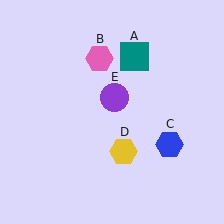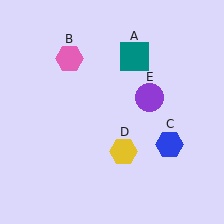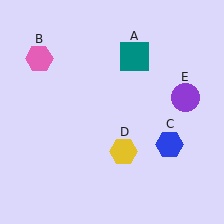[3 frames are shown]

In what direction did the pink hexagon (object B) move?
The pink hexagon (object B) moved left.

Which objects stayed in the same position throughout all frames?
Teal square (object A) and blue hexagon (object C) and yellow hexagon (object D) remained stationary.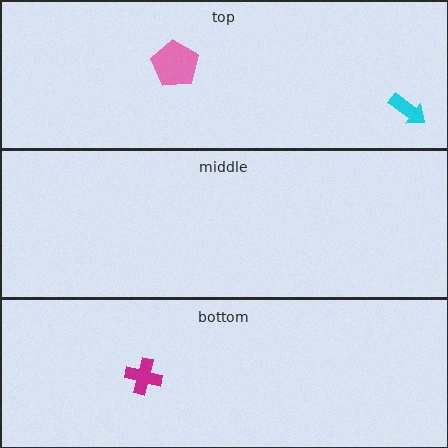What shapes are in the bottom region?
The magenta cross.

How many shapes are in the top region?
2.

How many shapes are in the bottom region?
1.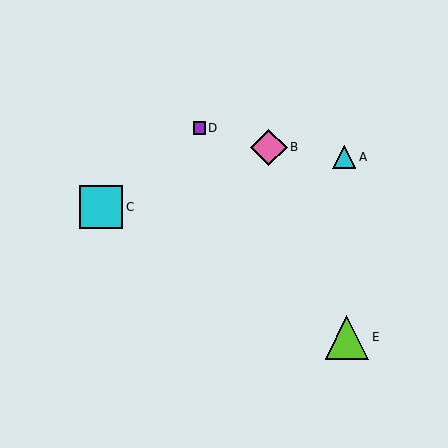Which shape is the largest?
The lime triangle (labeled E) is the largest.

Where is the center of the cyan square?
The center of the cyan square is at (101, 207).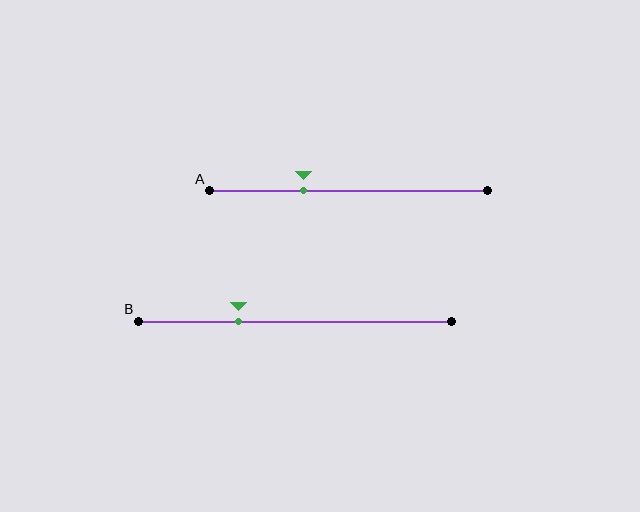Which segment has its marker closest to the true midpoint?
Segment A has its marker closest to the true midpoint.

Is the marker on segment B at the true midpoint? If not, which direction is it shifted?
No, the marker on segment B is shifted to the left by about 18% of the segment length.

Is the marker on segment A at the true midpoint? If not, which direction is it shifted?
No, the marker on segment A is shifted to the left by about 16% of the segment length.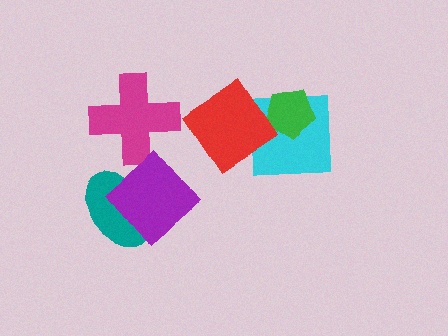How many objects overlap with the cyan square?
2 objects overlap with the cyan square.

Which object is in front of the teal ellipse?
The purple diamond is in front of the teal ellipse.